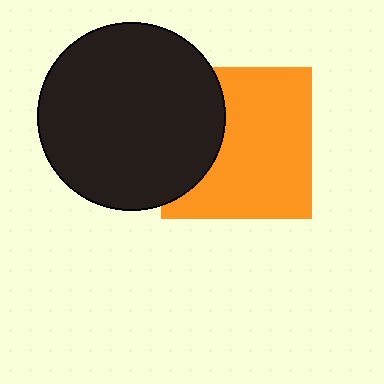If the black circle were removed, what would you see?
You would see the complete orange square.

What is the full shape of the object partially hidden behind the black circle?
The partially hidden object is an orange square.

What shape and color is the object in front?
The object in front is a black circle.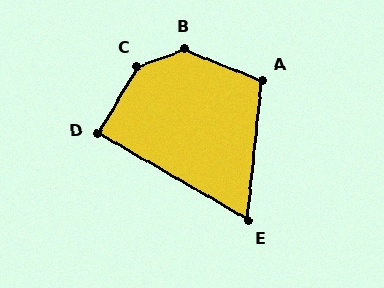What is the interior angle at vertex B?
Approximately 138 degrees (obtuse).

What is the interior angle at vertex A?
Approximately 106 degrees (obtuse).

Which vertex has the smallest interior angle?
E, at approximately 66 degrees.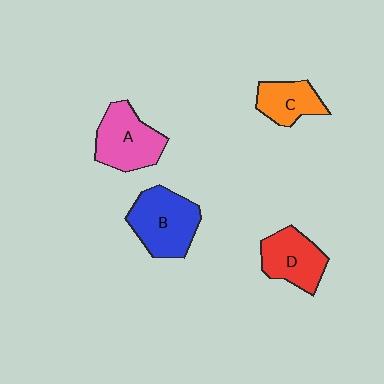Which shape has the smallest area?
Shape C (orange).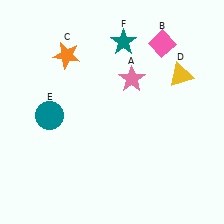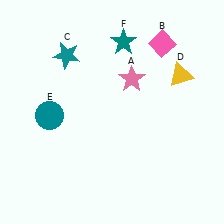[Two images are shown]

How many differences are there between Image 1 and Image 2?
There is 1 difference between the two images.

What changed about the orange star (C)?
In Image 1, C is orange. In Image 2, it changed to teal.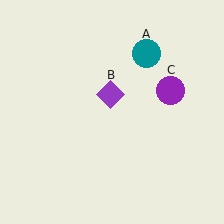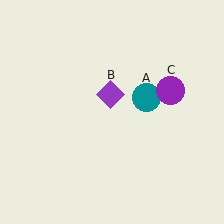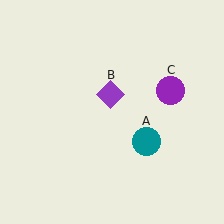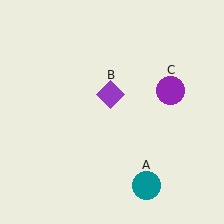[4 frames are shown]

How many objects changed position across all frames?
1 object changed position: teal circle (object A).